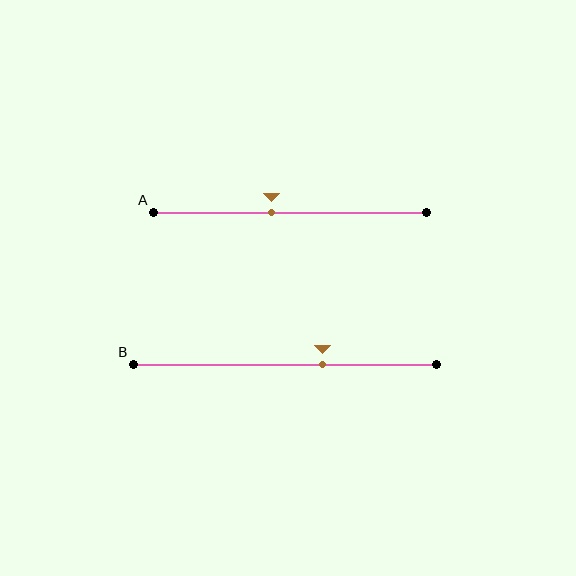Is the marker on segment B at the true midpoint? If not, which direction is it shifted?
No, the marker on segment B is shifted to the right by about 13% of the segment length.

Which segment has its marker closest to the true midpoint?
Segment A has its marker closest to the true midpoint.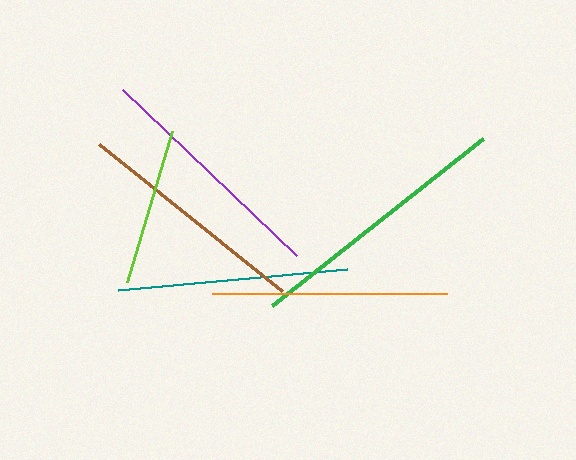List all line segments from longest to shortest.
From longest to shortest: green, purple, orange, brown, teal, lime.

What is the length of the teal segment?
The teal segment is approximately 230 pixels long.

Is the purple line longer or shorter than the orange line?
The purple line is longer than the orange line.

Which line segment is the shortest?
The lime line is the shortest at approximately 158 pixels.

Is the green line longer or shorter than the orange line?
The green line is longer than the orange line.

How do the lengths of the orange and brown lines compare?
The orange and brown lines are approximately the same length.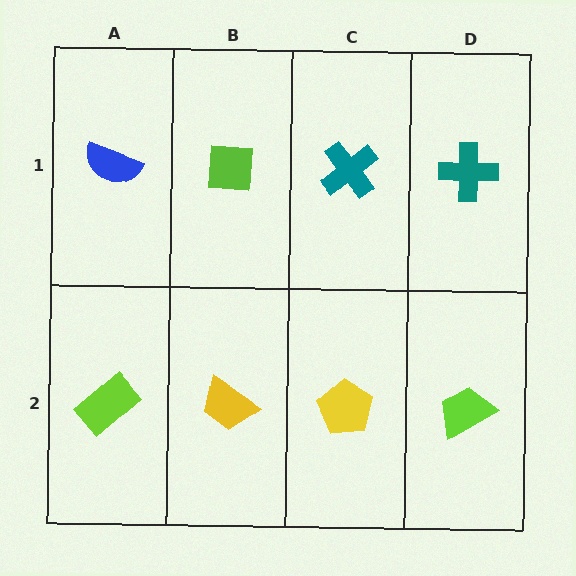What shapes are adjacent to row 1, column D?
A lime trapezoid (row 2, column D), a teal cross (row 1, column C).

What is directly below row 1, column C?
A yellow pentagon.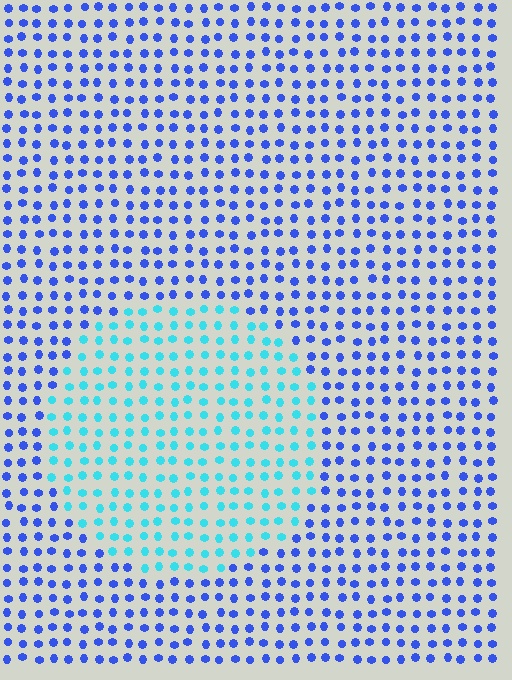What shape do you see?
I see a circle.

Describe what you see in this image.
The image is filled with small blue elements in a uniform arrangement. A circle-shaped region is visible where the elements are tinted to a slightly different hue, forming a subtle color boundary.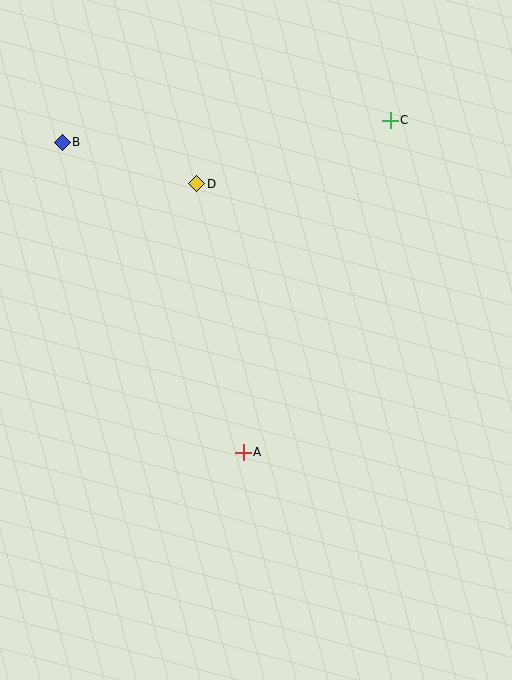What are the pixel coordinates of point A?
Point A is at (243, 452).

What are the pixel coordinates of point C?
Point C is at (390, 120).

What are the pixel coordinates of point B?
Point B is at (62, 142).